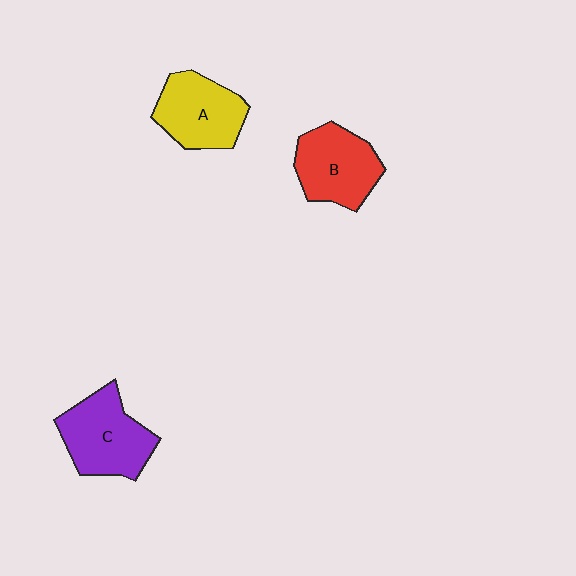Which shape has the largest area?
Shape C (purple).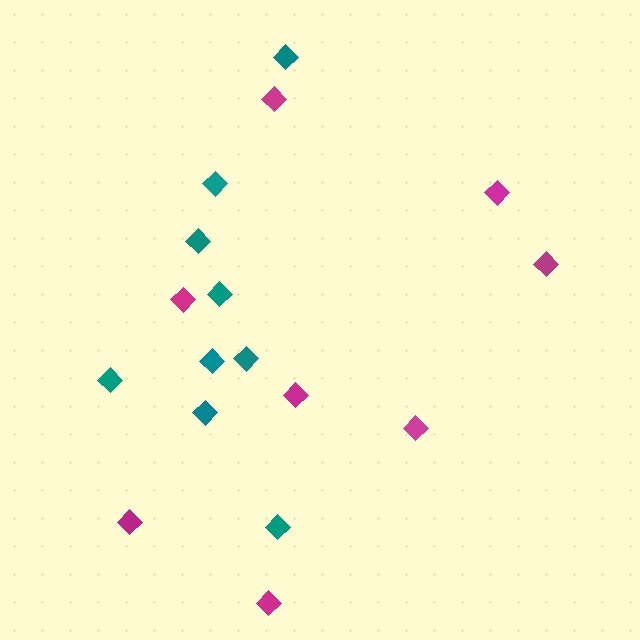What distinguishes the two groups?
There are 2 groups: one group of teal diamonds (9) and one group of magenta diamonds (8).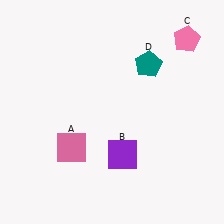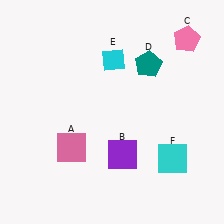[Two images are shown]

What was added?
A cyan diamond (E), a cyan square (F) were added in Image 2.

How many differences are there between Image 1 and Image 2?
There are 2 differences between the two images.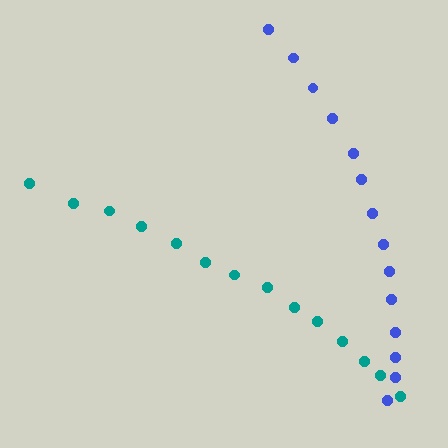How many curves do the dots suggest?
There are 2 distinct paths.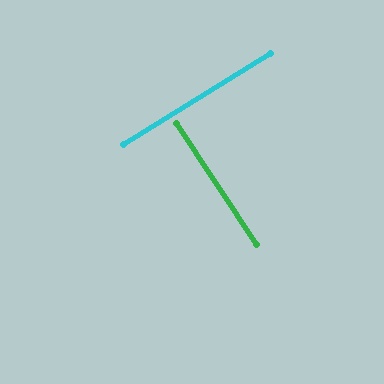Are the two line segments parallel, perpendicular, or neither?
Perpendicular — they meet at approximately 88°.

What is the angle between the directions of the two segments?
Approximately 88 degrees.